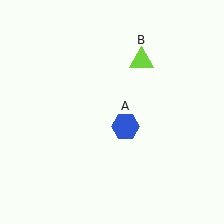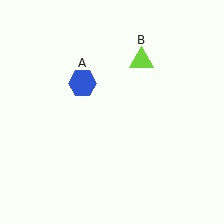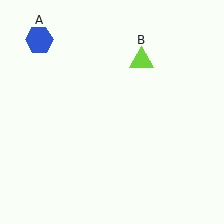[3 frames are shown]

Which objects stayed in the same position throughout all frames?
Lime triangle (object B) remained stationary.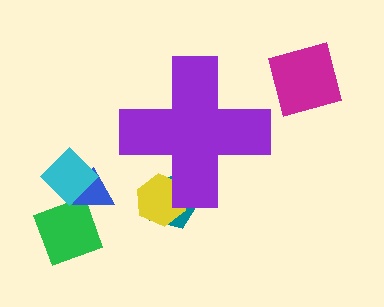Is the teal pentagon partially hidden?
Yes, the teal pentagon is partially hidden behind the purple cross.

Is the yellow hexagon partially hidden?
Yes, the yellow hexagon is partially hidden behind the purple cross.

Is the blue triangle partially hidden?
No, the blue triangle is fully visible.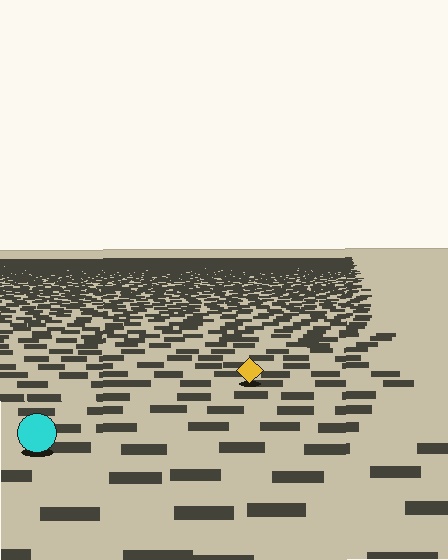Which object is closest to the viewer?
The cyan circle is closest. The texture marks near it are larger and more spread out.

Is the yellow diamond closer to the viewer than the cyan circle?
No. The cyan circle is closer — you can tell from the texture gradient: the ground texture is coarser near it.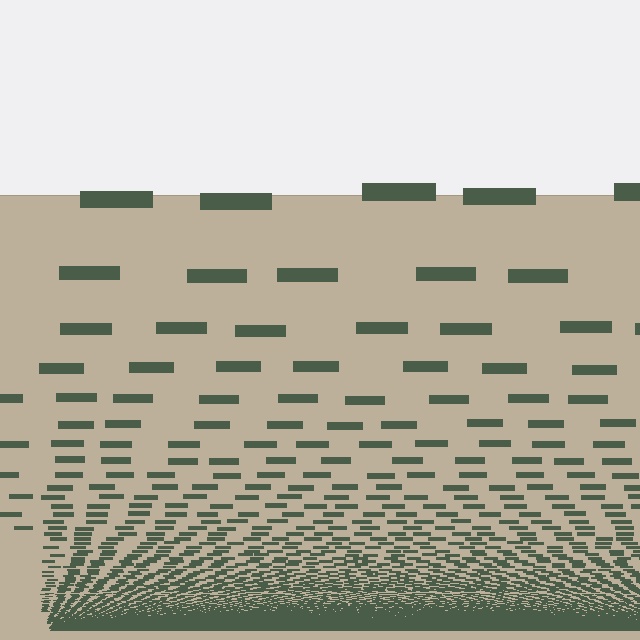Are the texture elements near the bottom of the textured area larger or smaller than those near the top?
Smaller. The gradient is inverted — elements near the bottom are smaller and denser.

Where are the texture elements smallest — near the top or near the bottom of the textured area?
Near the bottom.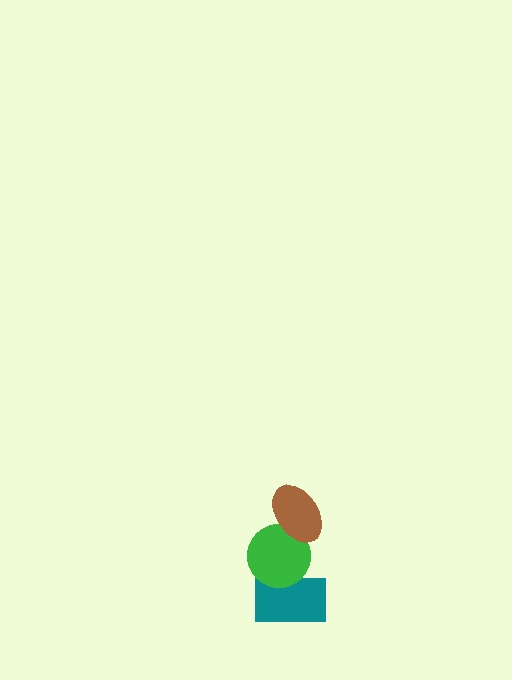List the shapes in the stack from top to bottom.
From top to bottom: the brown ellipse, the green circle, the teal rectangle.